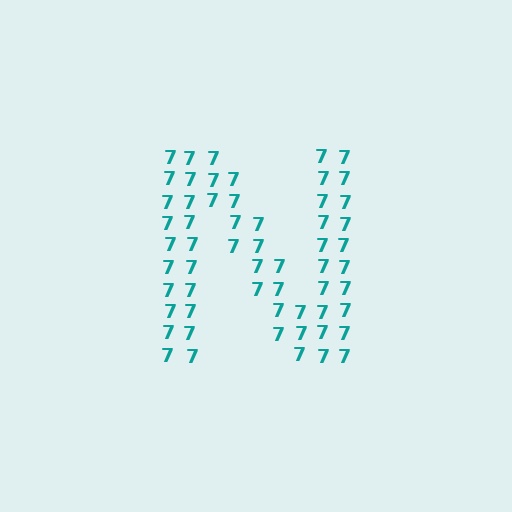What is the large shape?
The large shape is the letter N.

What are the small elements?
The small elements are digit 7's.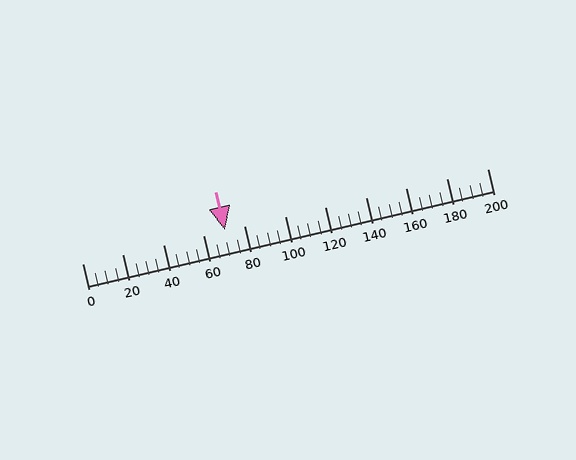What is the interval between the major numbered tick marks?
The major tick marks are spaced 20 units apart.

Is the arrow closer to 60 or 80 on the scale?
The arrow is closer to 80.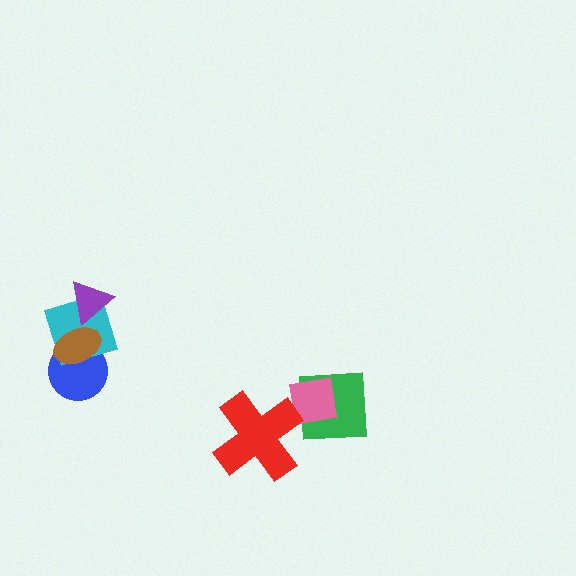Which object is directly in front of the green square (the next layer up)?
The pink square is directly in front of the green square.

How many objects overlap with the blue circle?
2 objects overlap with the blue circle.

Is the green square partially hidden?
Yes, it is partially covered by another shape.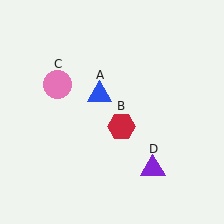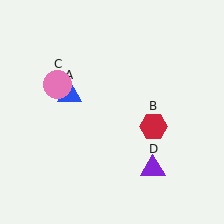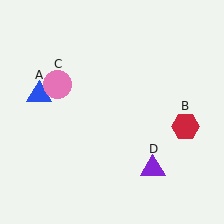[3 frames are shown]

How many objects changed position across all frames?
2 objects changed position: blue triangle (object A), red hexagon (object B).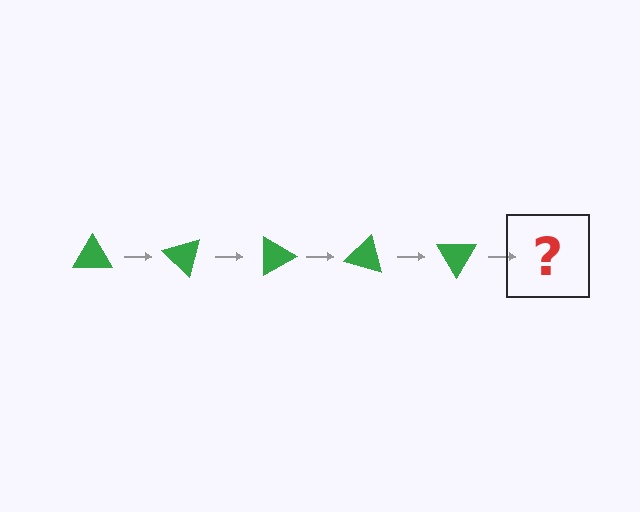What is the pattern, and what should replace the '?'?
The pattern is that the triangle rotates 45 degrees each step. The '?' should be a green triangle rotated 225 degrees.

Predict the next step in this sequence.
The next step is a green triangle rotated 225 degrees.